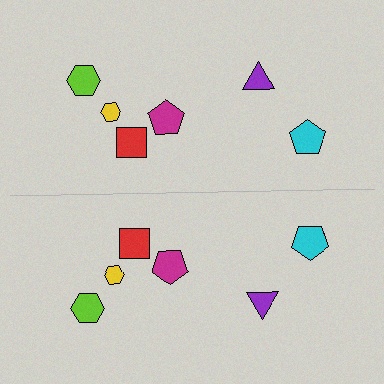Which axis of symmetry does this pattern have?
The pattern has a horizontal axis of symmetry running through the center of the image.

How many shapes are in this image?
There are 12 shapes in this image.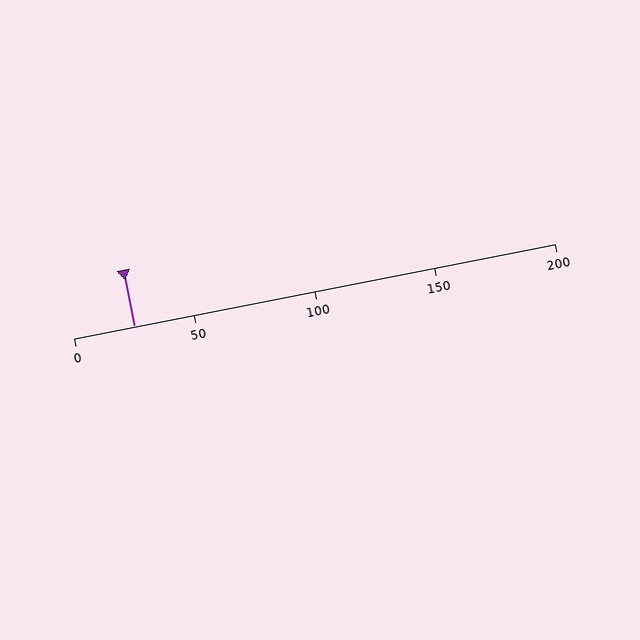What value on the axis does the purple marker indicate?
The marker indicates approximately 25.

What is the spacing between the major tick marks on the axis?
The major ticks are spaced 50 apart.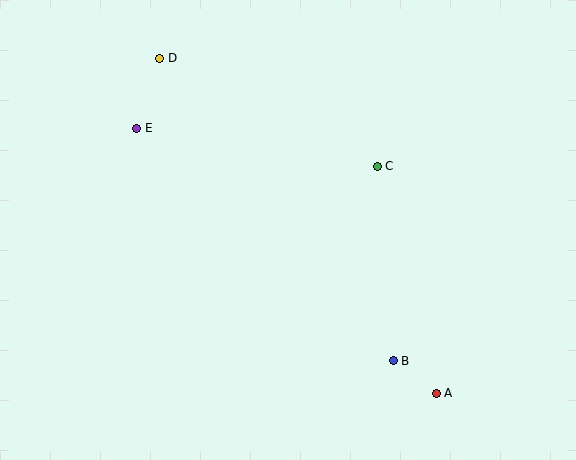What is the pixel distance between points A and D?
The distance between A and D is 434 pixels.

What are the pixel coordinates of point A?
Point A is at (436, 393).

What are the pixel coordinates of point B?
Point B is at (393, 361).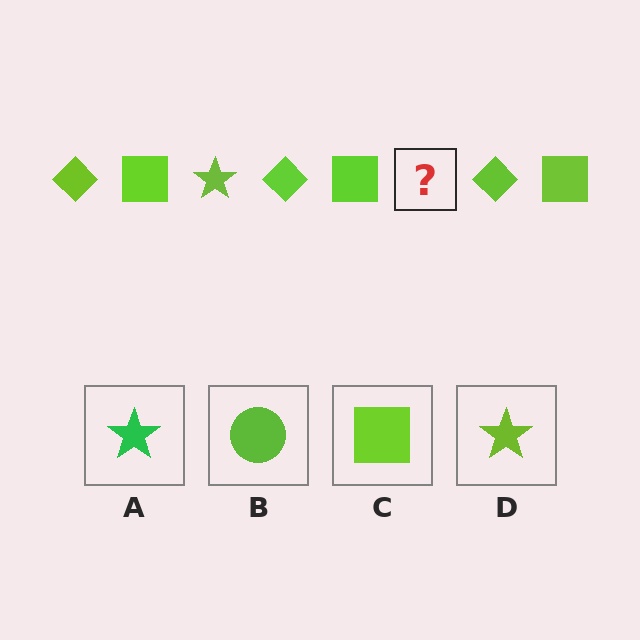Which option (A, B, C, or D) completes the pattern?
D.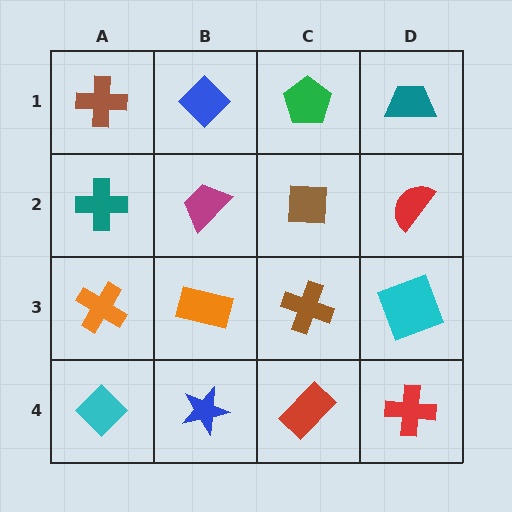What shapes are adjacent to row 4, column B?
An orange rectangle (row 3, column B), a cyan diamond (row 4, column A), a red rectangle (row 4, column C).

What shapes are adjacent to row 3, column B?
A magenta trapezoid (row 2, column B), a blue star (row 4, column B), an orange cross (row 3, column A), a brown cross (row 3, column C).